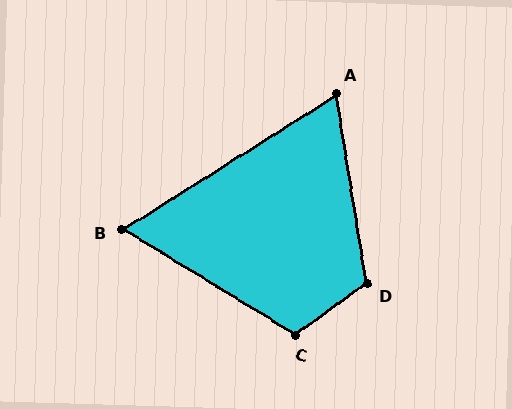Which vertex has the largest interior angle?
D, at approximately 116 degrees.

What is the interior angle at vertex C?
Approximately 113 degrees (obtuse).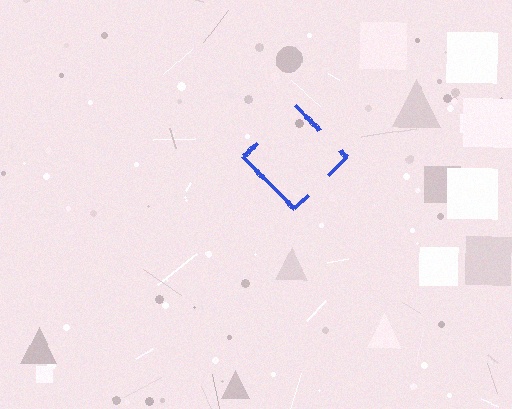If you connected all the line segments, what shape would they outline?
They would outline a diamond.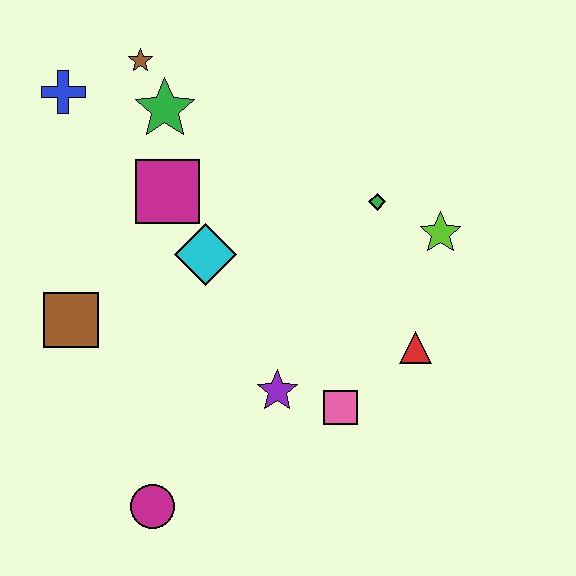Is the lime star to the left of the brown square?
No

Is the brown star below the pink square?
No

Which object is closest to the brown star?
The green star is closest to the brown star.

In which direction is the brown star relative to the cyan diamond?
The brown star is above the cyan diamond.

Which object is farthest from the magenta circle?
The brown star is farthest from the magenta circle.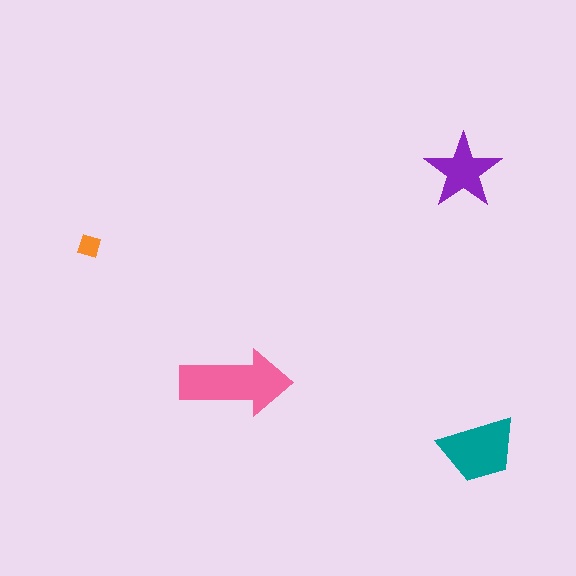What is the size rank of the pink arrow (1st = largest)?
1st.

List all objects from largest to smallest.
The pink arrow, the teal trapezoid, the purple star, the orange diamond.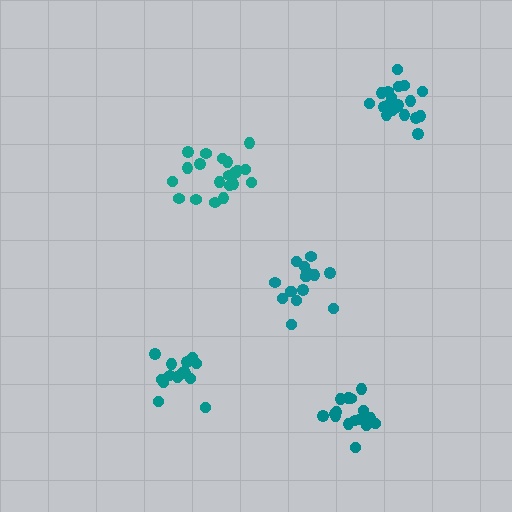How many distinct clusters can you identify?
There are 5 distinct clusters.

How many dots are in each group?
Group 1: 17 dots, Group 2: 20 dots, Group 3: 21 dots, Group 4: 15 dots, Group 5: 16 dots (89 total).